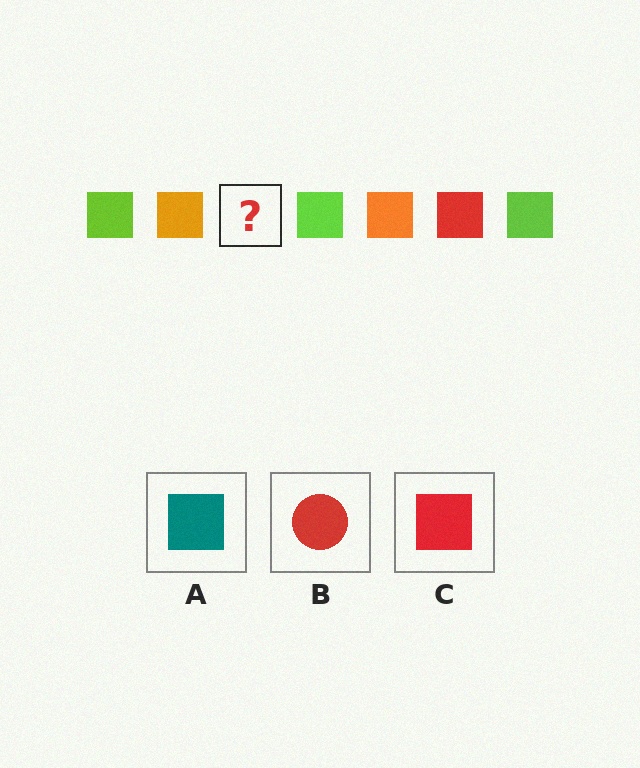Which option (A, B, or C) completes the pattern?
C.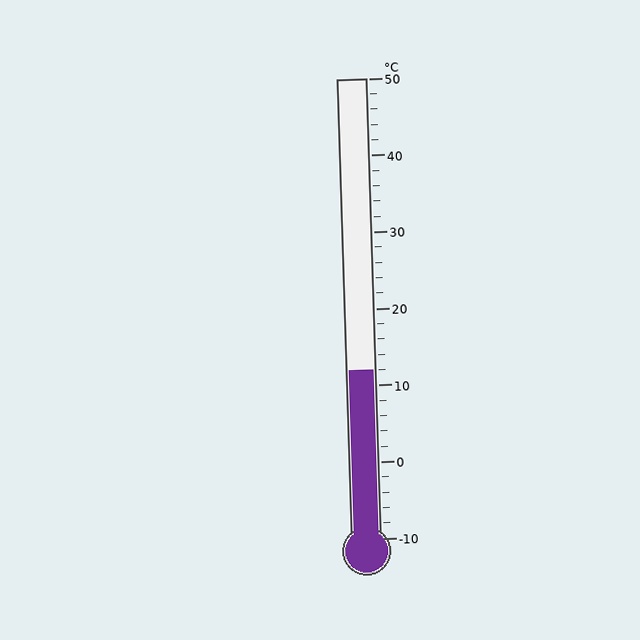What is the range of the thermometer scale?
The thermometer scale ranges from -10°C to 50°C.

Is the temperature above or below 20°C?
The temperature is below 20°C.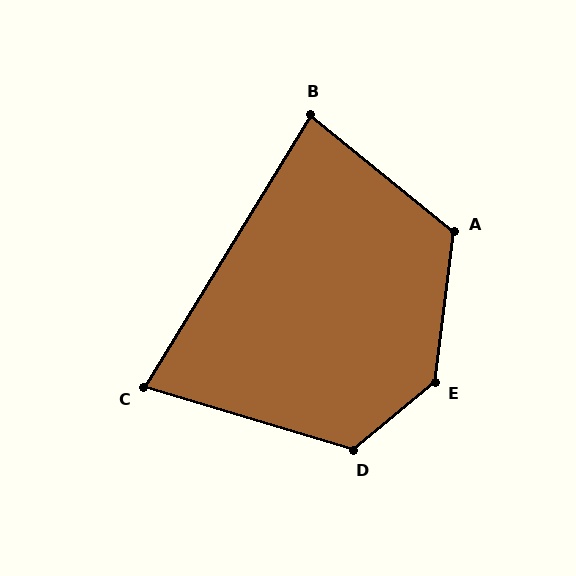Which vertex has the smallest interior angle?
C, at approximately 75 degrees.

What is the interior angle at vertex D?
Approximately 123 degrees (obtuse).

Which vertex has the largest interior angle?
E, at approximately 137 degrees.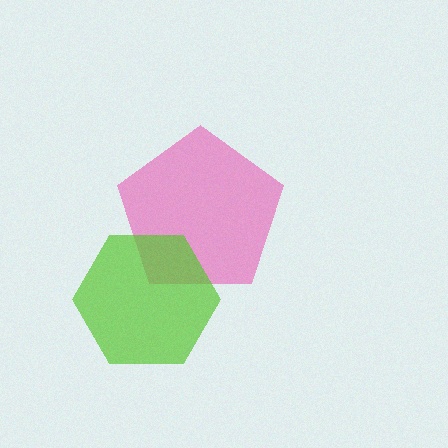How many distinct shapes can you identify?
There are 2 distinct shapes: a pink pentagon, a lime hexagon.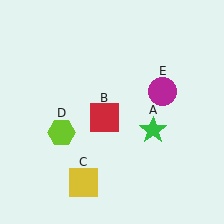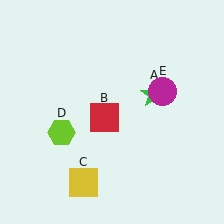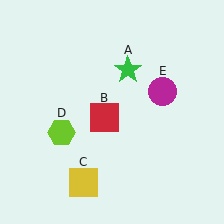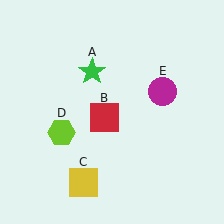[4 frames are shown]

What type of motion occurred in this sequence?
The green star (object A) rotated counterclockwise around the center of the scene.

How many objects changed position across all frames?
1 object changed position: green star (object A).